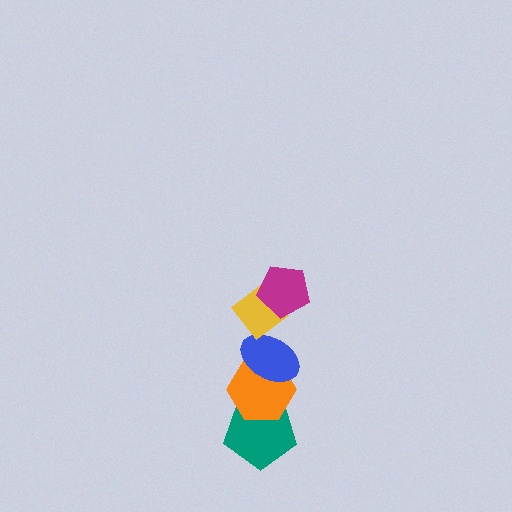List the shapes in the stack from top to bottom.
From top to bottom: the magenta pentagon, the yellow diamond, the blue ellipse, the orange hexagon, the teal pentagon.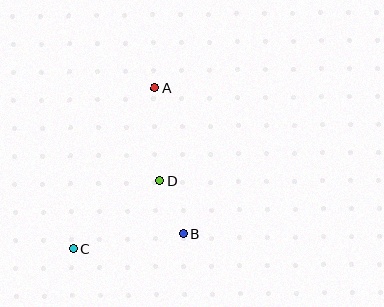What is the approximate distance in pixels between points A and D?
The distance between A and D is approximately 93 pixels.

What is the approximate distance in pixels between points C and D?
The distance between C and D is approximately 110 pixels.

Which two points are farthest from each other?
Points A and C are farthest from each other.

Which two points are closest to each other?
Points B and D are closest to each other.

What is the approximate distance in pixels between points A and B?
The distance between A and B is approximately 148 pixels.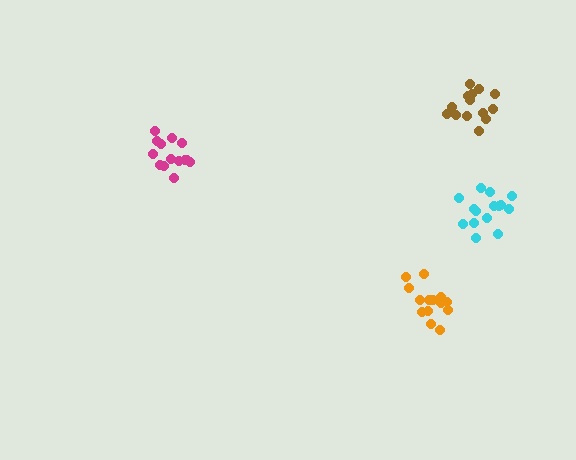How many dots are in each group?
Group 1: 14 dots, Group 2: 14 dots, Group 3: 14 dots, Group 4: 15 dots (57 total).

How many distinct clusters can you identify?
There are 4 distinct clusters.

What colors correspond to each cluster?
The clusters are colored: magenta, orange, brown, cyan.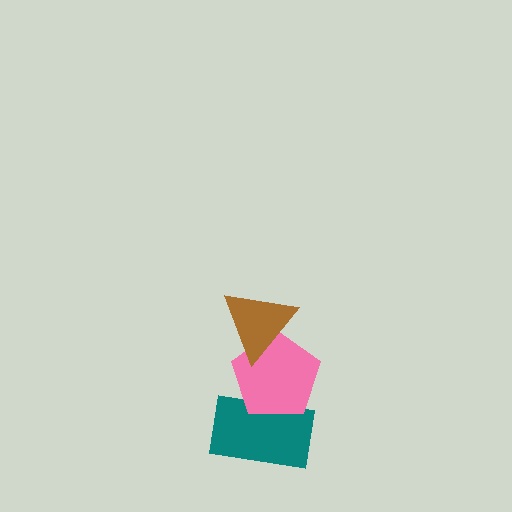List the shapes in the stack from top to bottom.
From top to bottom: the brown triangle, the pink pentagon, the teal rectangle.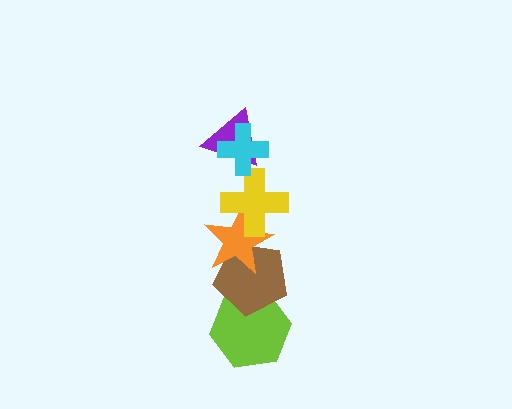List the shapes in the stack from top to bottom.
From top to bottom: the cyan cross, the purple triangle, the yellow cross, the orange star, the brown pentagon, the lime hexagon.